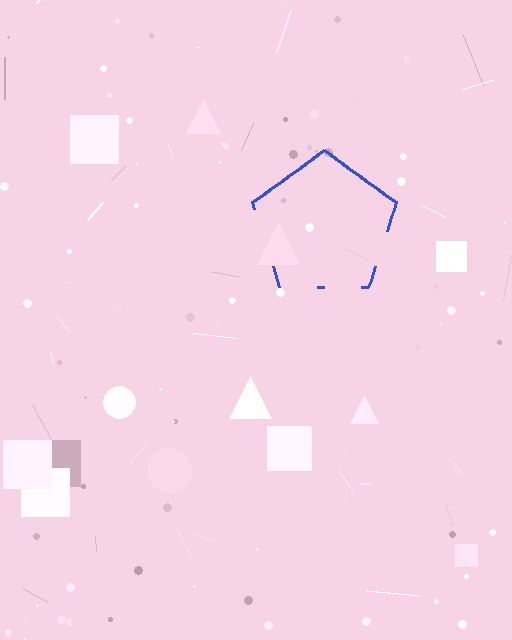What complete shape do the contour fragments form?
The contour fragments form a pentagon.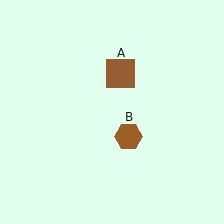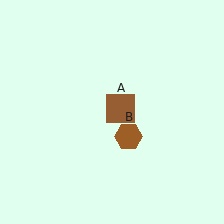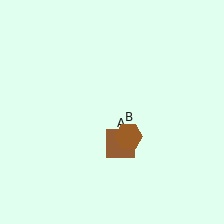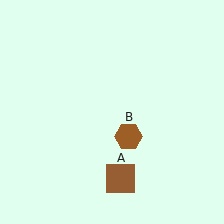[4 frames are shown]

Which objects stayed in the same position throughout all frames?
Brown hexagon (object B) remained stationary.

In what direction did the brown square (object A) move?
The brown square (object A) moved down.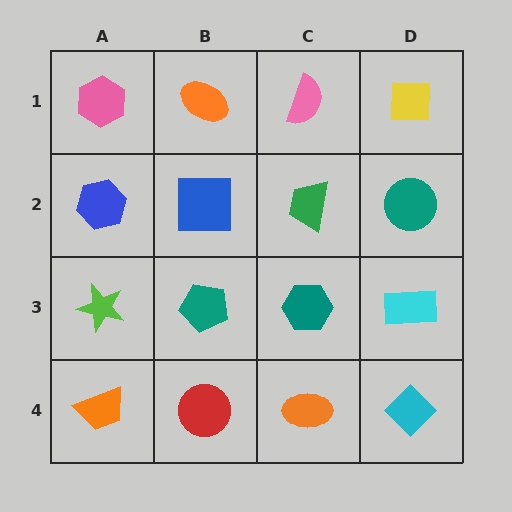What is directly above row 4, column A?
A lime star.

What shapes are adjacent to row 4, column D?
A cyan rectangle (row 3, column D), an orange ellipse (row 4, column C).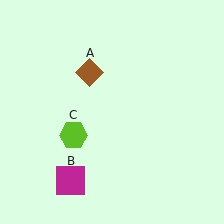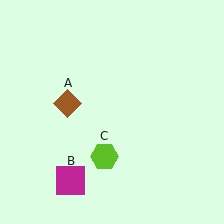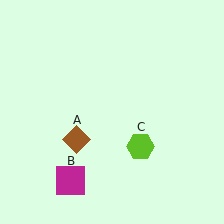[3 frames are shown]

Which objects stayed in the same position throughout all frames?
Magenta square (object B) remained stationary.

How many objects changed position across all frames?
2 objects changed position: brown diamond (object A), lime hexagon (object C).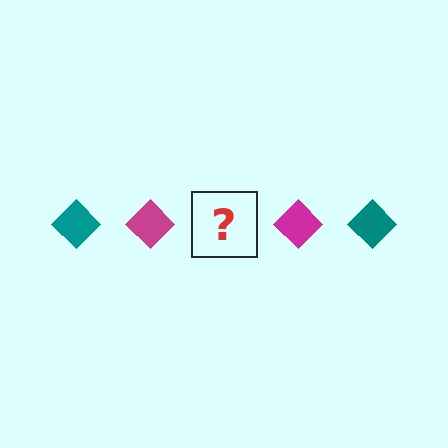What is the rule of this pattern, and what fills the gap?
The rule is that the pattern cycles through teal, magenta diamonds. The gap should be filled with a teal diamond.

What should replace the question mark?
The question mark should be replaced with a teal diamond.